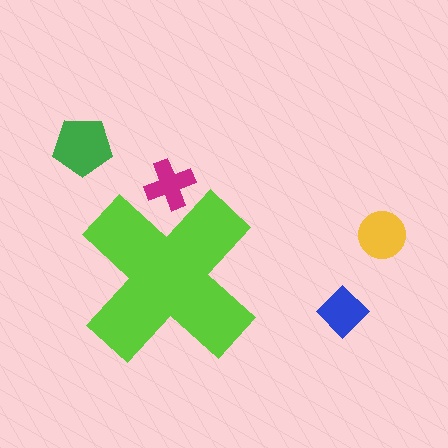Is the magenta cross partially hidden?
Yes, the magenta cross is partially hidden behind the lime cross.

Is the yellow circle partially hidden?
No, the yellow circle is fully visible.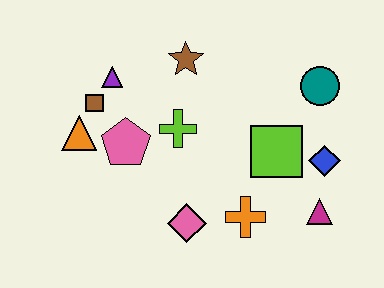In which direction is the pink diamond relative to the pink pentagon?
The pink diamond is below the pink pentagon.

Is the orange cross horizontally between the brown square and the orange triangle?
No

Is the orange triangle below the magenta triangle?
No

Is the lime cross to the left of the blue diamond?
Yes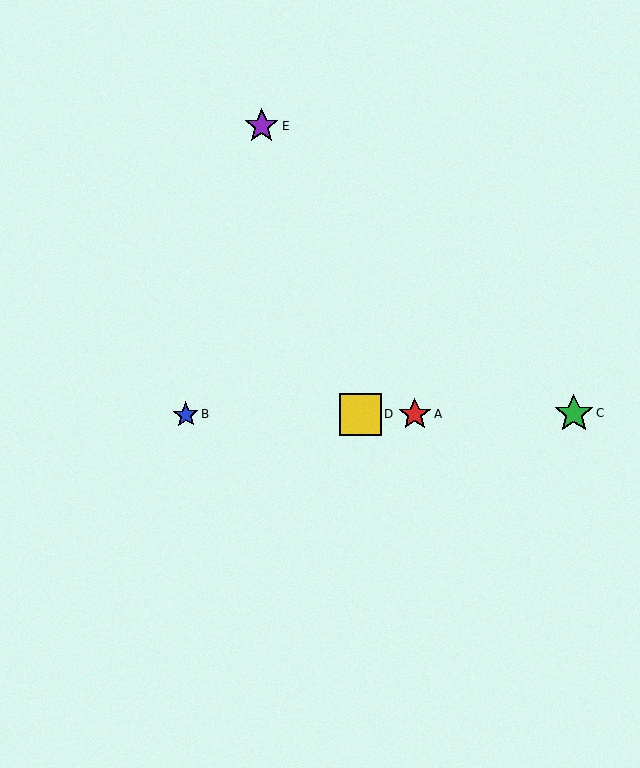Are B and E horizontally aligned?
No, B is at y≈415 and E is at y≈126.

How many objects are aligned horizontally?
4 objects (A, B, C, D) are aligned horizontally.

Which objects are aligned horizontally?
Objects A, B, C, D are aligned horizontally.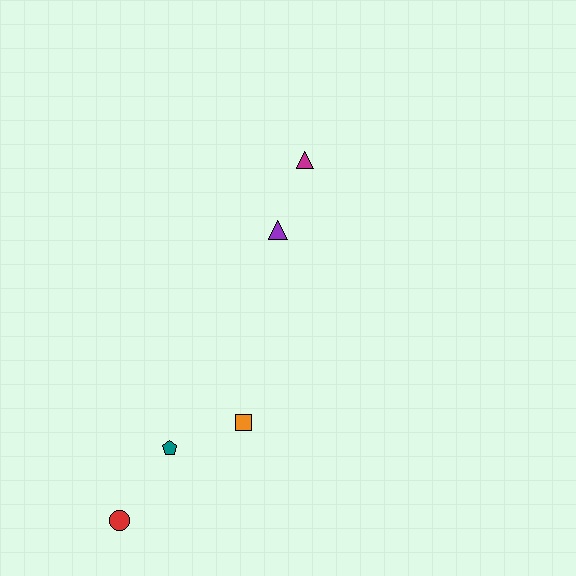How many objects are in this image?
There are 5 objects.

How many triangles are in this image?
There are 2 triangles.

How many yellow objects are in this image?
There are no yellow objects.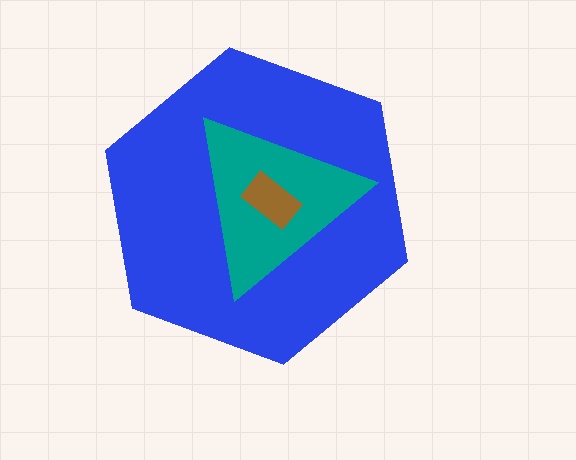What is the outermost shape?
The blue hexagon.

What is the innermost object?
The brown rectangle.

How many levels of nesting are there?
3.